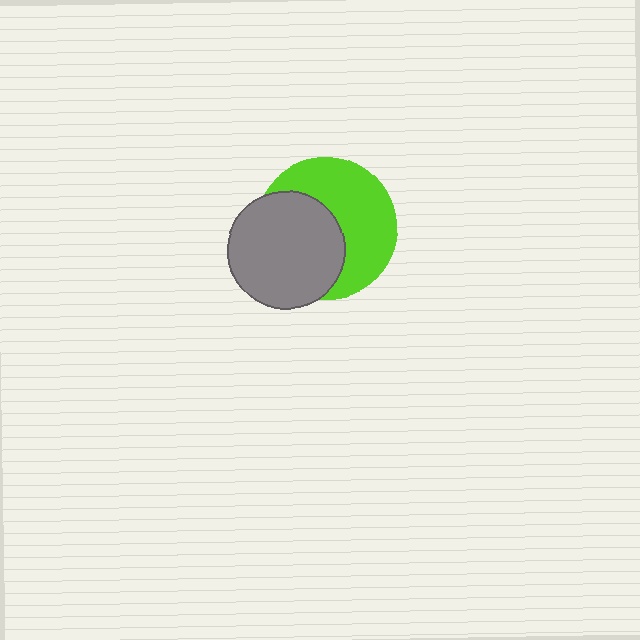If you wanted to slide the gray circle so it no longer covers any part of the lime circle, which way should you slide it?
Slide it left — that is the most direct way to separate the two shapes.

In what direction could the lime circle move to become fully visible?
The lime circle could move right. That would shift it out from behind the gray circle entirely.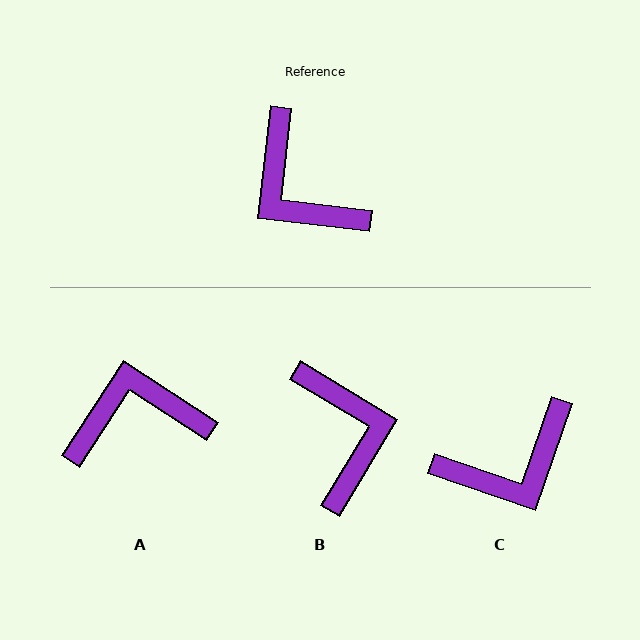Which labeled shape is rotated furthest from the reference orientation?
B, about 155 degrees away.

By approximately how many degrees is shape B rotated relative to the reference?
Approximately 155 degrees counter-clockwise.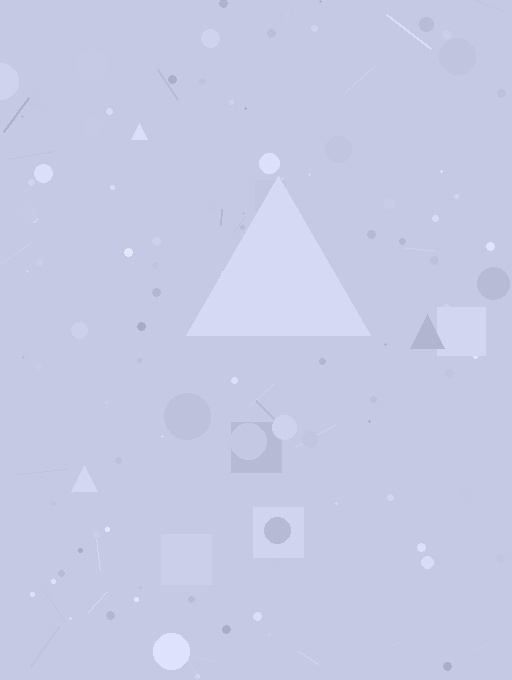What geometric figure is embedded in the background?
A triangle is embedded in the background.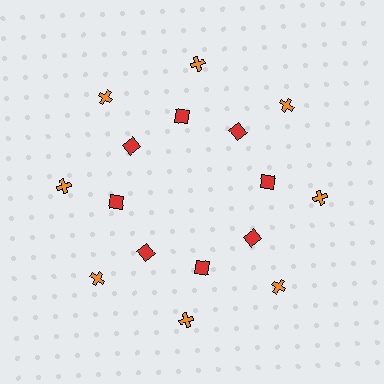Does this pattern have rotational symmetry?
Yes, this pattern has 8-fold rotational symmetry. It looks the same after rotating 45 degrees around the center.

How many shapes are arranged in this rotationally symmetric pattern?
There are 16 shapes, arranged in 8 groups of 2.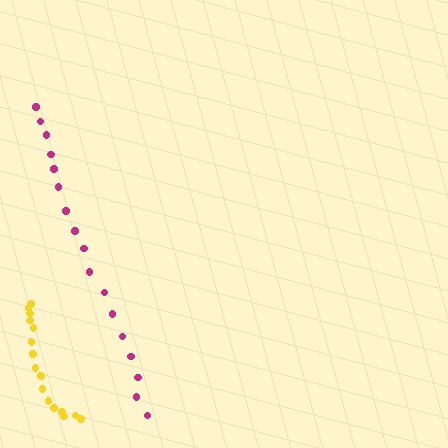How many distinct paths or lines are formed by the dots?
There are 2 distinct paths.